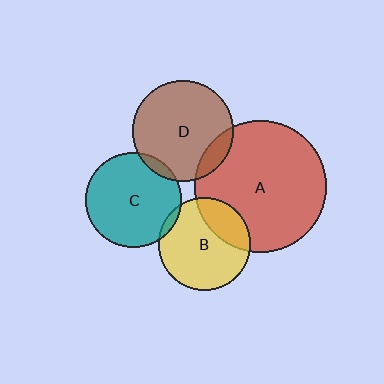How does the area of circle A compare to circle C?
Approximately 1.9 times.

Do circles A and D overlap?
Yes.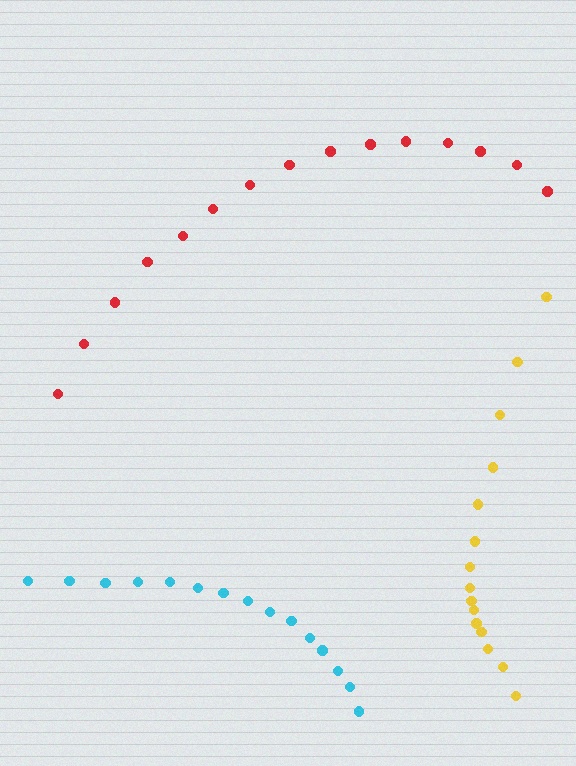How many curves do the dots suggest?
There are 3 distinct paths.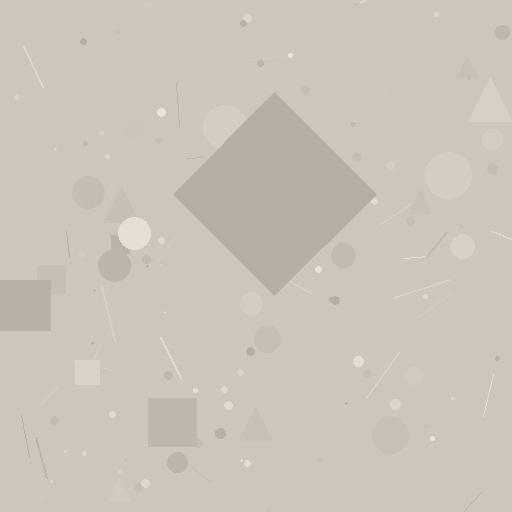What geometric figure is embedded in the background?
A diamond is embedded in the background.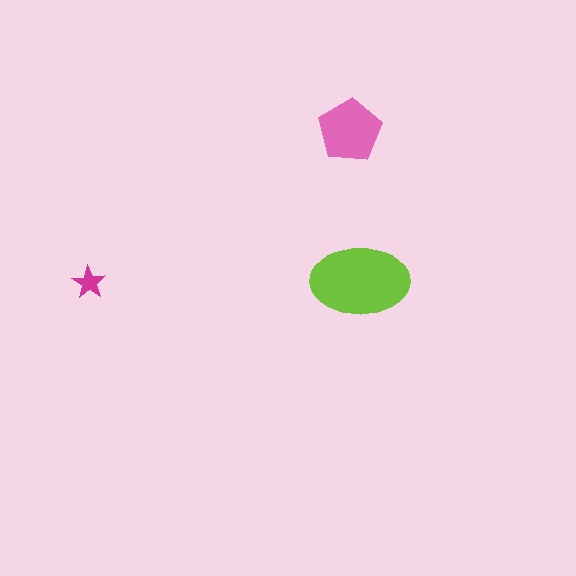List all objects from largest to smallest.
The lime ellipse, the pink pentagon, the magenta star.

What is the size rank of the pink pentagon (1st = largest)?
2nd.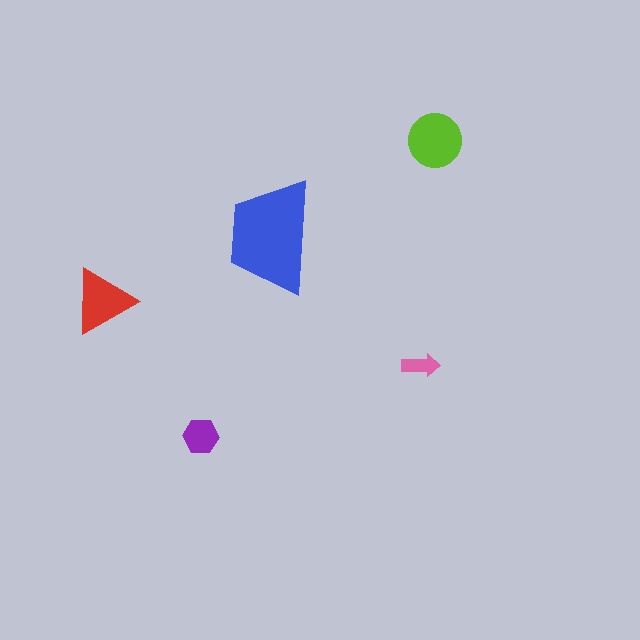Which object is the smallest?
The pink arrow.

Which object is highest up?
The lime circle is topmost.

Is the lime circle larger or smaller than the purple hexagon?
Larger.